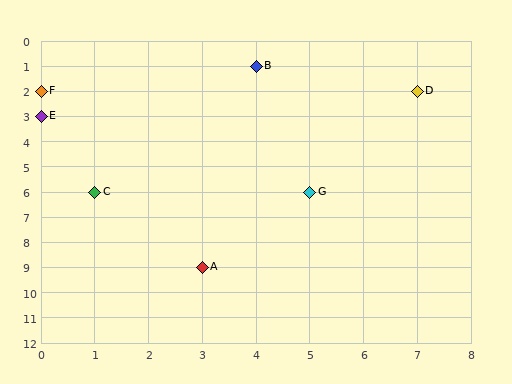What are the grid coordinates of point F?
Point F is at grid coordinates (0, 2).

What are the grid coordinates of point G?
Point G is at grid coordinates (5, 6).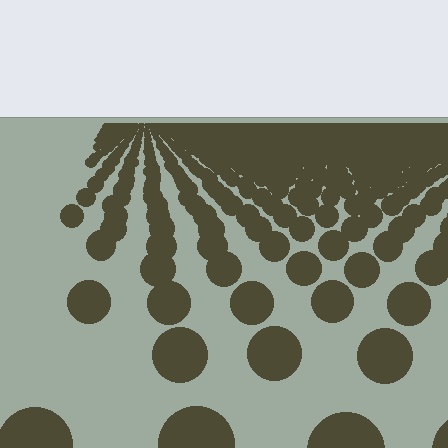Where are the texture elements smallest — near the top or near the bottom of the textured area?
Near the top.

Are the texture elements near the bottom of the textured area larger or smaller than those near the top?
Larger. Near the bottom, elements are closer to the viewer and appear at a bigger on-screen size.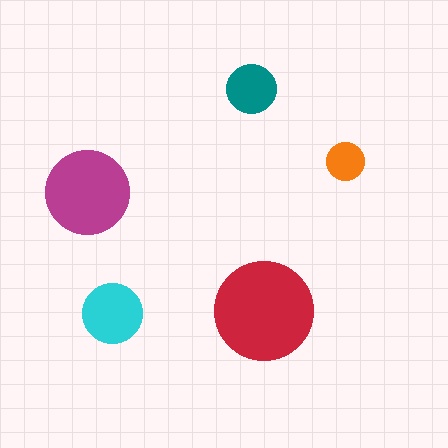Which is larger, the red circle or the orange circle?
The red one.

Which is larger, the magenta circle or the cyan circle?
The magenta one.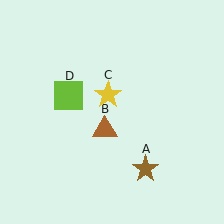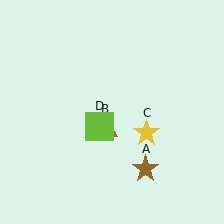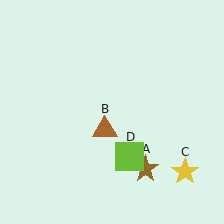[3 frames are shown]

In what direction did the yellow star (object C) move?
The yellow star (object C) moved down and to the right.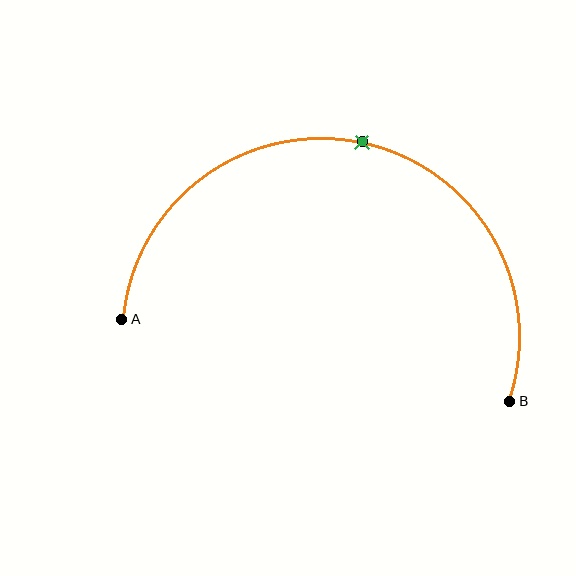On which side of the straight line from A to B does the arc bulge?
The arc bulges above the straight line connecting A and B.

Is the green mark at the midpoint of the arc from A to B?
Yes. The green mark lies on the arc at equal arc-length from both A and B — it is the arc midpoint.